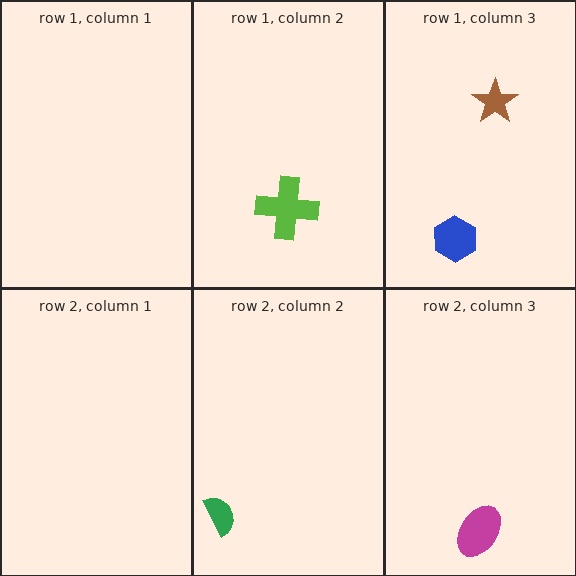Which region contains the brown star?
The row 1, column 3 region.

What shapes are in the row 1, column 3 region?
The brown star, the blue hexagon.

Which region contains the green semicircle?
The row 2, column 2 region.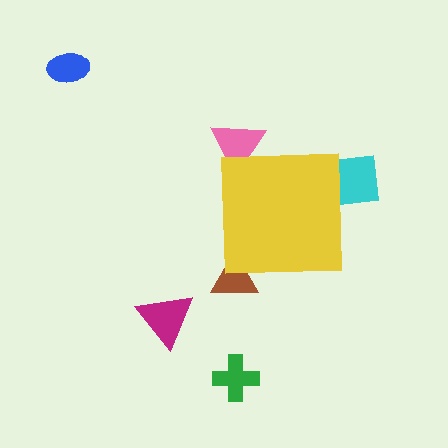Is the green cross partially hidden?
No, the green cross is fully visible.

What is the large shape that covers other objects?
A yellow square.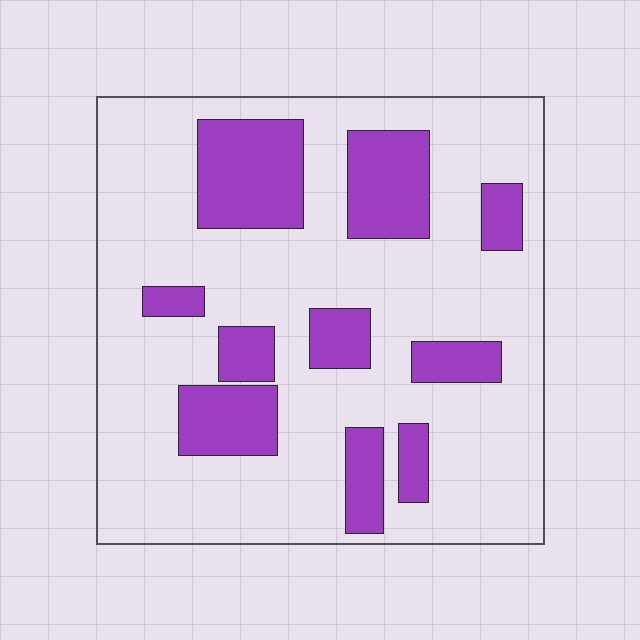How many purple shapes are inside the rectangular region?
10.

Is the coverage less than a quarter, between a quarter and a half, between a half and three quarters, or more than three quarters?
Less than a quarter.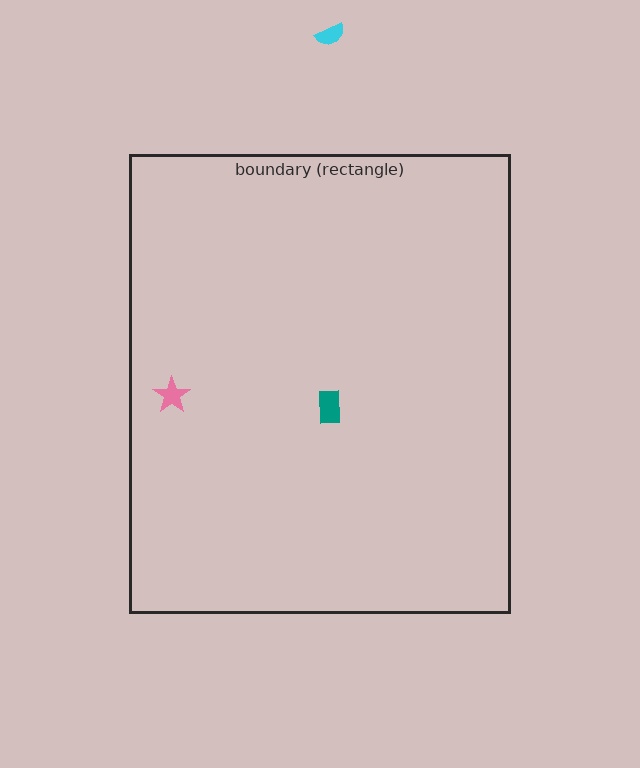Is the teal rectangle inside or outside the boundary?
Inside.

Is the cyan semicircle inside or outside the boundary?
Outside.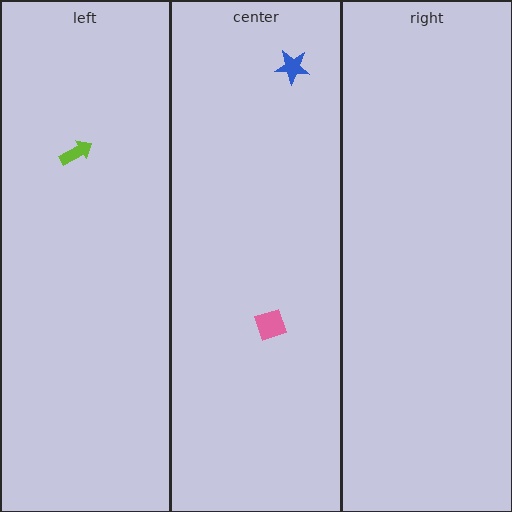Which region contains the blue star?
The center region.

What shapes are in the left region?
The lime arrow.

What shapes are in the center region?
The pink diamond, the blue star.